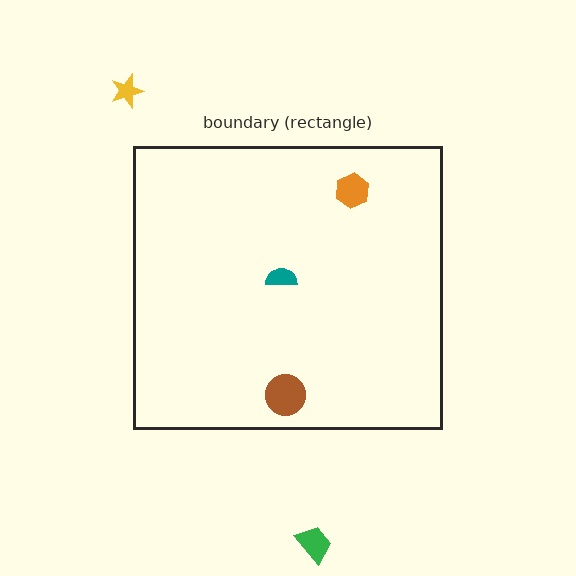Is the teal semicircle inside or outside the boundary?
Inside.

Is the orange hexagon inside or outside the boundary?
Inside.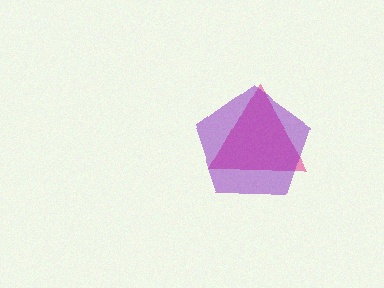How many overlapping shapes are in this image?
There are 2 overlapping shapes in the image.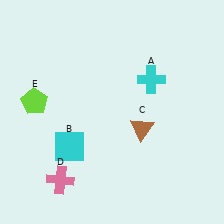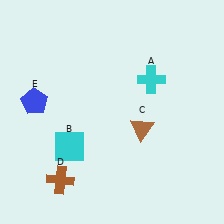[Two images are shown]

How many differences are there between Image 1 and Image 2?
There are 2 differences between the two images.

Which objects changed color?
D changed from pink to brown. E changed from lime to blue.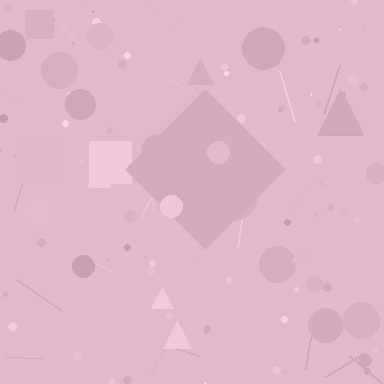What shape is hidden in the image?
A diamond is hidden in the image.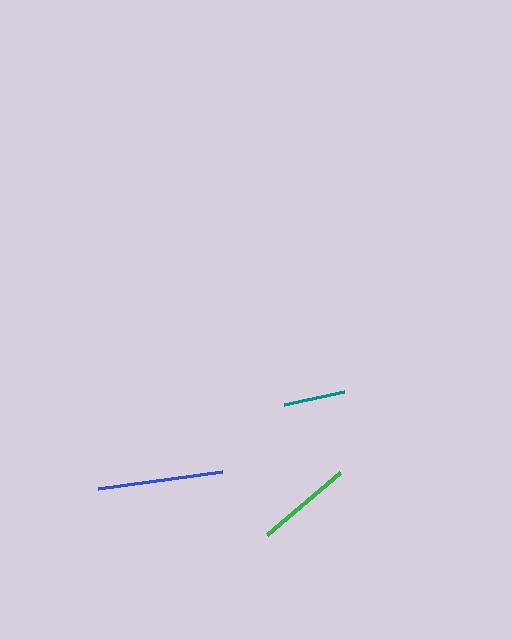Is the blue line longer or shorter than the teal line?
The blue line is longer than the teal line.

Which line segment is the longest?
The blue line is the longest at approximately 125 pixels.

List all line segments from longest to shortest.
From longest to shortest: blue, green, teal.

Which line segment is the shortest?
The teal line is the shortest at approximately 61 pixels.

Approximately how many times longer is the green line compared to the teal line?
The green line is approximately 1.6 times the length of the teal line.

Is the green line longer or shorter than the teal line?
The green line is longer than the teal line.